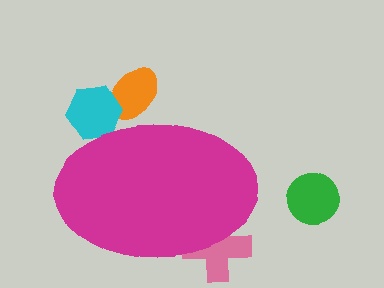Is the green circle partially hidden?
No, the green circle is fully visible.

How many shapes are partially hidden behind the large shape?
3 shapes are partially hidden.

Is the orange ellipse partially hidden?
Yes, the orange ellipse is partially hidden behind the magenta ellipse.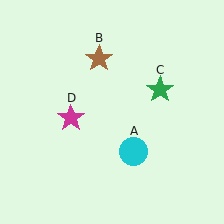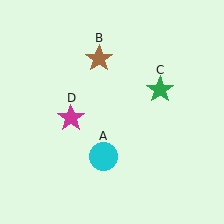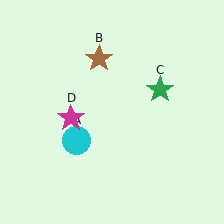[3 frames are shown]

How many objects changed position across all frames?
1 object changed position: cyan circle (object A).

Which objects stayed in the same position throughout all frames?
Brown star (object B) and green star (object C) and magenta star (object D) remained stationary.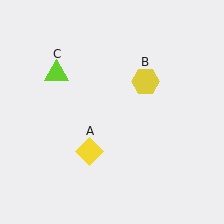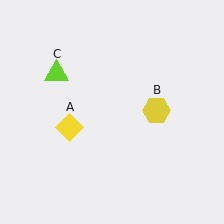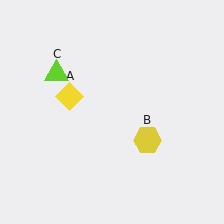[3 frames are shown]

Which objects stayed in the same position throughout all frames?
Lime triangle (object C) remained stationary.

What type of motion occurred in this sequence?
The yellow diamond (object A), yellow hexagon (object B) rotated clockwise around the center of the scene.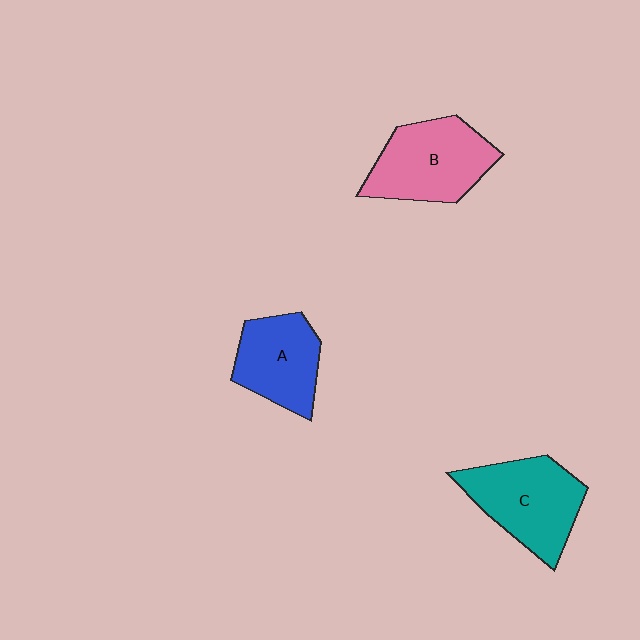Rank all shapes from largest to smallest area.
From largest to smallest: C (teal), B (pink), A (blue).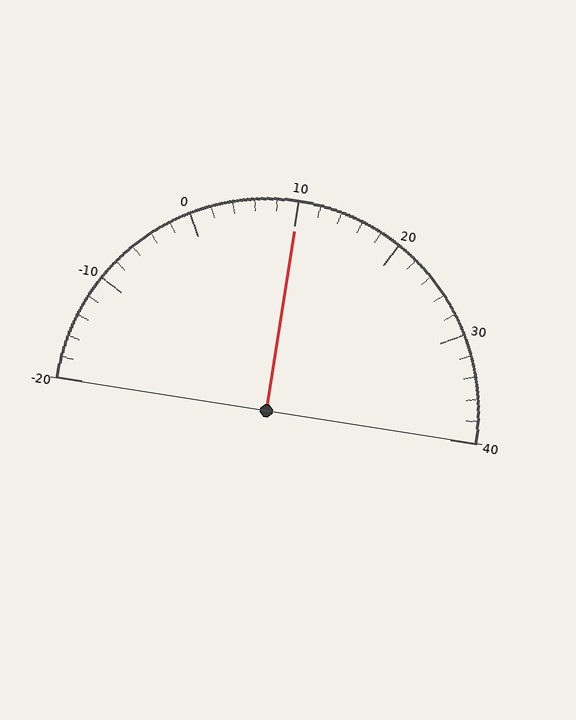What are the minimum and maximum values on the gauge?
The gauge ranges from -20 to 40.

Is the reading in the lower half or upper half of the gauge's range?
The reading is in the upper half of the range (-20 to 40).